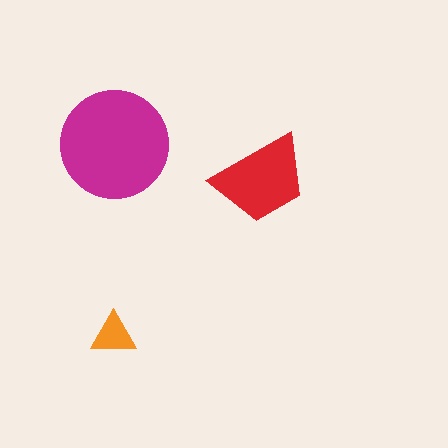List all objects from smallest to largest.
The orange triangle, the red trapezoid, the magenta circle.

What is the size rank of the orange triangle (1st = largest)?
3rd.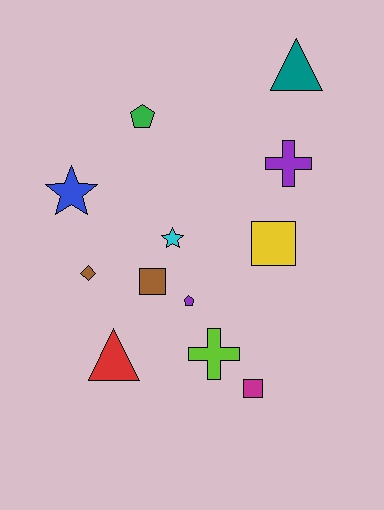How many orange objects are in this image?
There are no orange objects.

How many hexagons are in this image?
There are no hexagons.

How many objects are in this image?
There are 12 objects.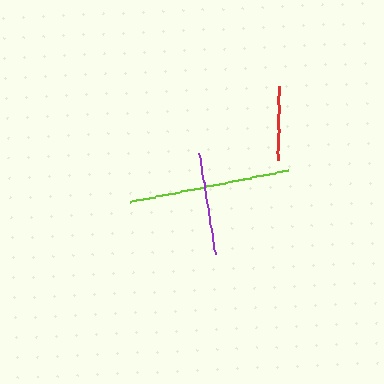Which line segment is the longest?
The lime line is the longest at approximately 161 pixels.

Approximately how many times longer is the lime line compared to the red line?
The lime line is approximately 2.2 times the length of the red line.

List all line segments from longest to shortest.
From longest to shortest: lime, purple, red.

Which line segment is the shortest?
The red line is the shortest at approximately 74 pixels.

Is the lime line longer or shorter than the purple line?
The lime line is longer than the purple line.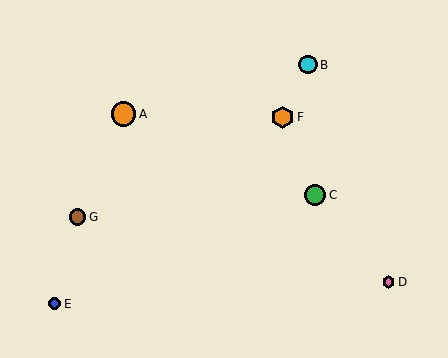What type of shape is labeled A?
Shape A is an orange circle.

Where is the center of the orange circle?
The center of the orange circle is at (123, 114).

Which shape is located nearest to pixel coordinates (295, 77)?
The cyan circle (labeled B) at (308, 65) is nearest to that location.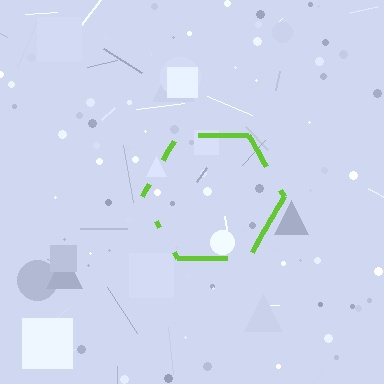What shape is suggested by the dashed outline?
The dashed outline suggests a hexagon.